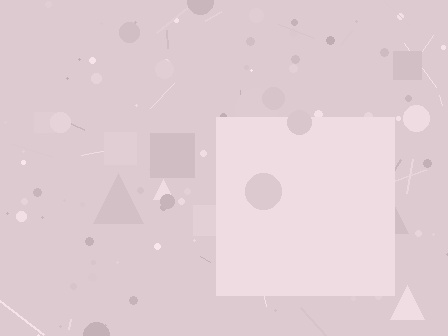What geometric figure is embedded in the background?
A square is embedded in the background.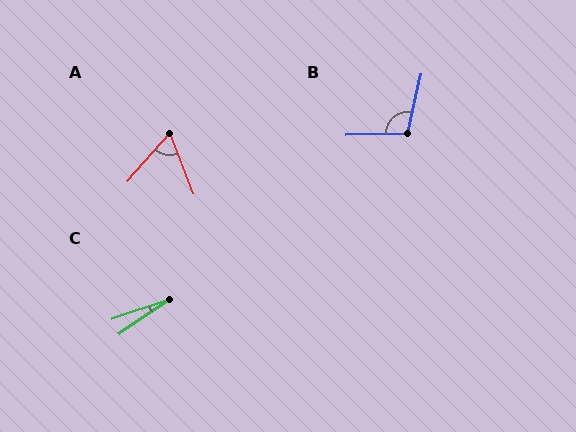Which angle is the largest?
B, at approximately 104 degrees.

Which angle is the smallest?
C, at approximately 16 degrees.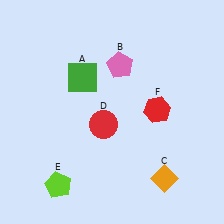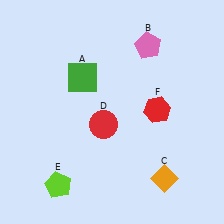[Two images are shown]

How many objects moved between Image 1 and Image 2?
1 object moved between the two images.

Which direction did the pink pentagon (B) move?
The pink pentagon (B) moved right.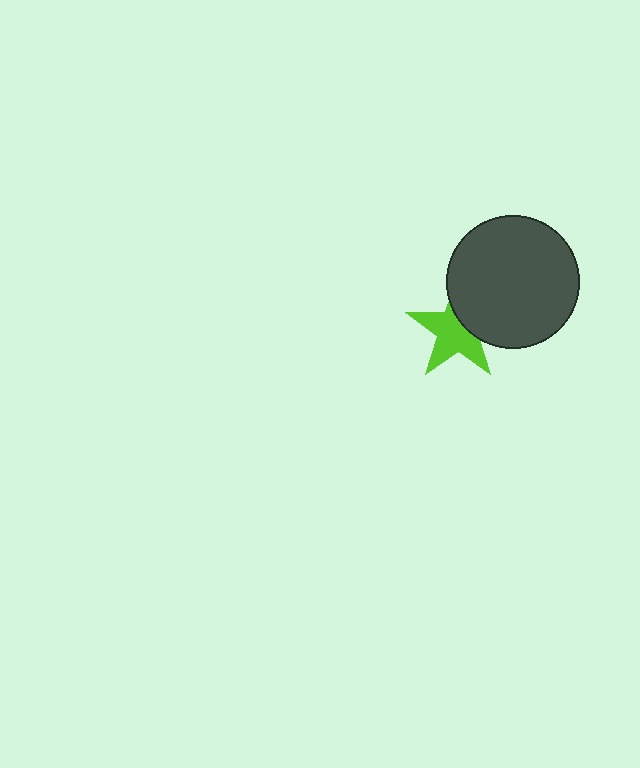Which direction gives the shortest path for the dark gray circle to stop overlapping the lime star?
Moving toward the upper-right gives the shortest separation.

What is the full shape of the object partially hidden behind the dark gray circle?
The partially hidden object is a lime star.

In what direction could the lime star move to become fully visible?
The lime star could move toward the lower-left. That would shift it out from behind the dark gray circle entirely.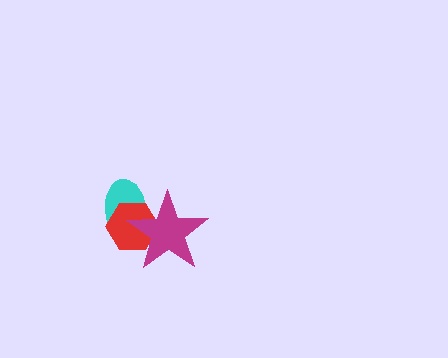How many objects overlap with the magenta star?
2 objects overlap with the magenta star.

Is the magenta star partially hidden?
No, no other shape covers it.